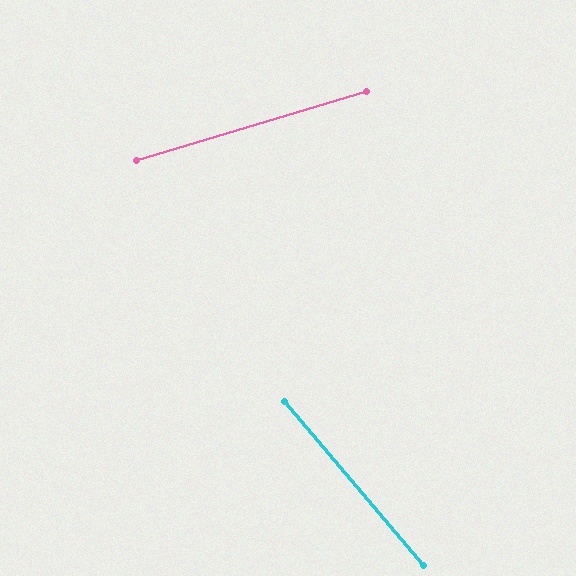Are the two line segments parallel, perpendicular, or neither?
Neither parallel nor perpendicular — they differ by about 66°.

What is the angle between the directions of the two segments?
Approximately 66 degrees.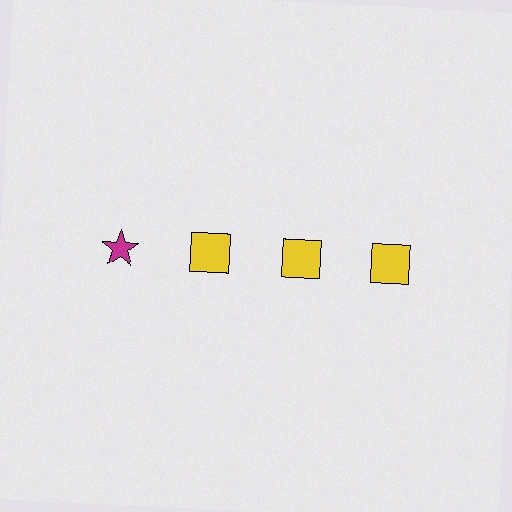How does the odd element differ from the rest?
It differs in both color (magenta instead of yellow) and shape (star instead of square).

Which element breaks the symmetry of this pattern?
The magenta star in the top row, leftmost column breaks the symmetry. All other shapes are yellow squares.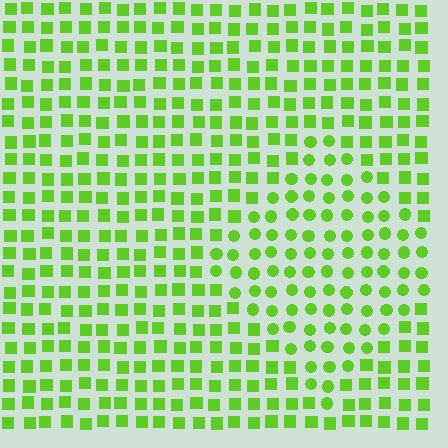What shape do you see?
I see a diamond.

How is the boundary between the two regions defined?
The boundary is defined by a change in element shape: circles inside vs. squares outside. All elements share the same color and spacing.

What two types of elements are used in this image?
The image uses circles inside the diamond region and squares outside it.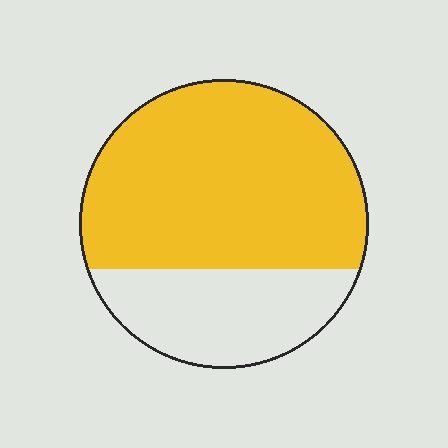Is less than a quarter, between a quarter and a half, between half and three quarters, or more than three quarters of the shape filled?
Between half and three quarters.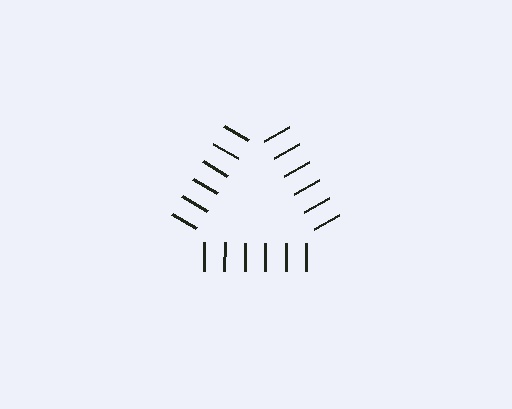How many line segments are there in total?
18 — 6 along each of the 3 edges.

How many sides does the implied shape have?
3 sides — the line-ends trace a triangle.